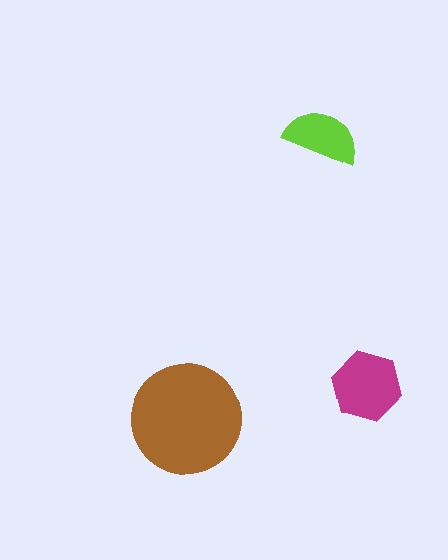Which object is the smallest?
The lime semicircle.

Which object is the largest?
The brown circle.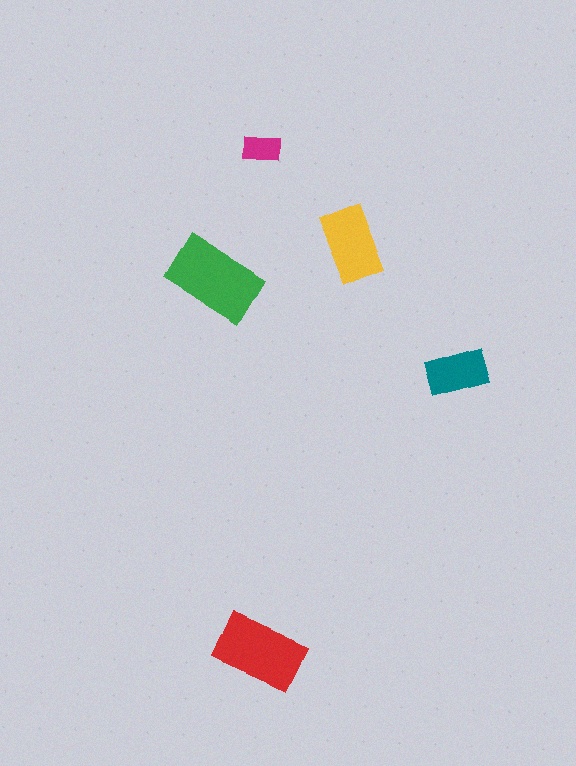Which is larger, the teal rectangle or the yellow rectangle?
The yellow one.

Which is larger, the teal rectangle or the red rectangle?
The red one.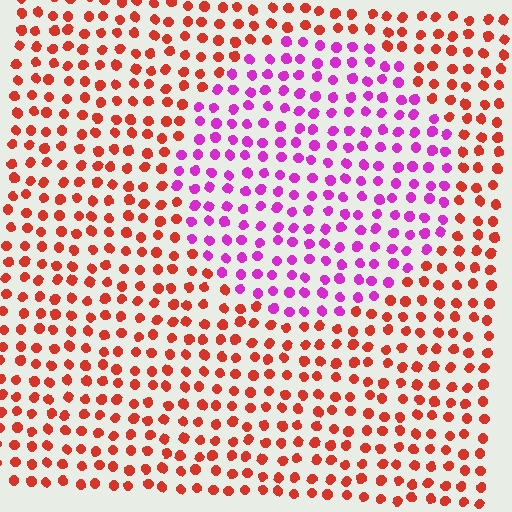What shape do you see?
I see a circle.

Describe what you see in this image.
The image is filled with small red elements in a uniform arrangement. A circle-shaped region is visible where the elements are tinted to a slightly different hue, forming a subtle color boundary.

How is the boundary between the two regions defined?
The boundary is defined purely by a slight shift in hue (about 61 degrees). Spacing, size, and orientation are identical on both sides.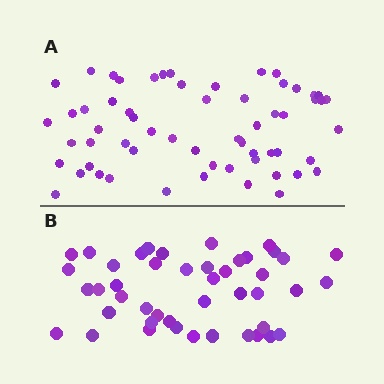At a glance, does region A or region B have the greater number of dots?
Region A (the top region) has more dots.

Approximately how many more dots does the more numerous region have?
Region A has approximately 15 more dots than region B.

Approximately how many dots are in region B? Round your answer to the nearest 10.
About 40 dots. (The exact count is 45, which rounds to 40.)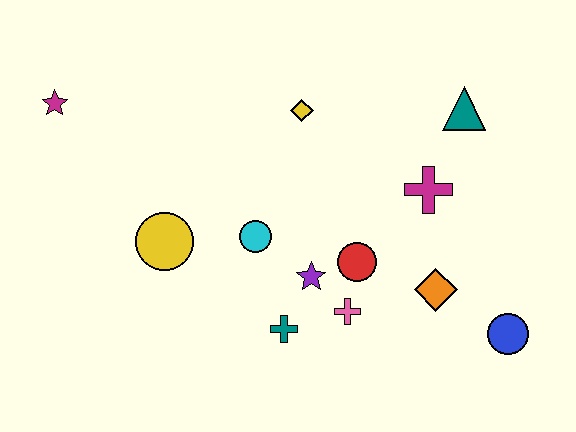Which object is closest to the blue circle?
The orange diamond is closest to the blue circle.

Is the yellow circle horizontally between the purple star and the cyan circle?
No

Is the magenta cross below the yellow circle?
No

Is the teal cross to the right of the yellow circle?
Yes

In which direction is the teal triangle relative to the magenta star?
The teal triangle is to the right of the magenta star.